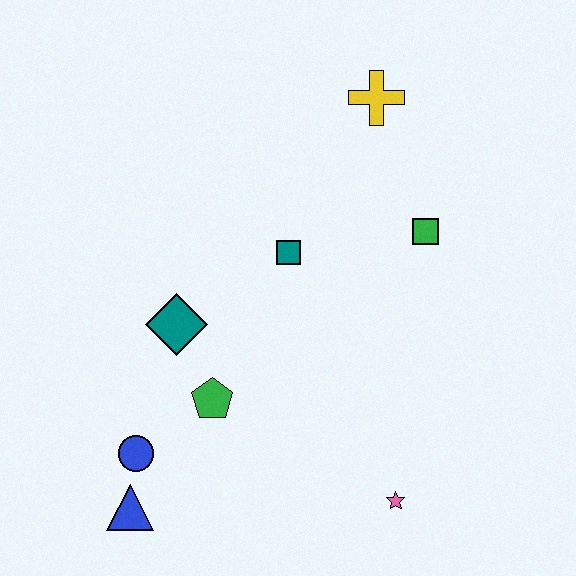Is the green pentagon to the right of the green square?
No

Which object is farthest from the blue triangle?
The yellow cross is farthest from the blue triangle.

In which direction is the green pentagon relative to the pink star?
The green pentagon is to the left of the pink star.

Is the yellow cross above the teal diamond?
Yes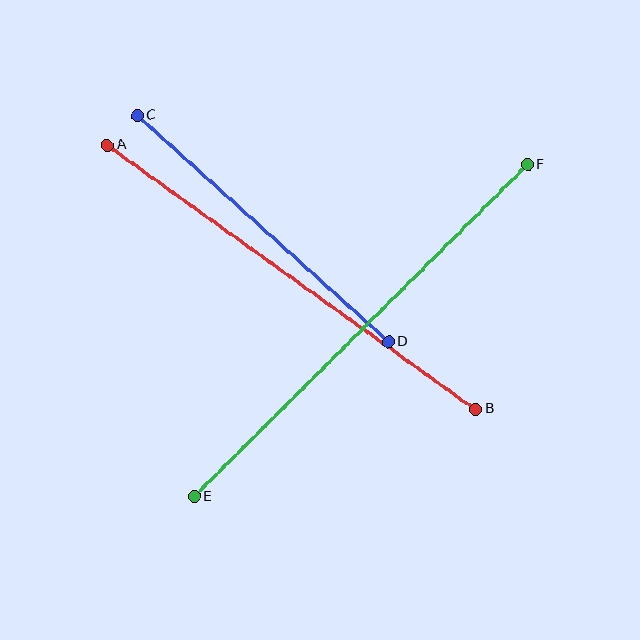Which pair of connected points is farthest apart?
Points E and F are farthest apart.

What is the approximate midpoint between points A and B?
The midpoint is at approximately (291, 277) pixels.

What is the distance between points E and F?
The distance is approximately 470 pixels.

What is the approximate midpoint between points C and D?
The midpoint is at approximately (263, 228) pixels.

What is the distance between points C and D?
The distance is approximately 338 pixels.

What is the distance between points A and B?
The distance is approximately 453 pixels.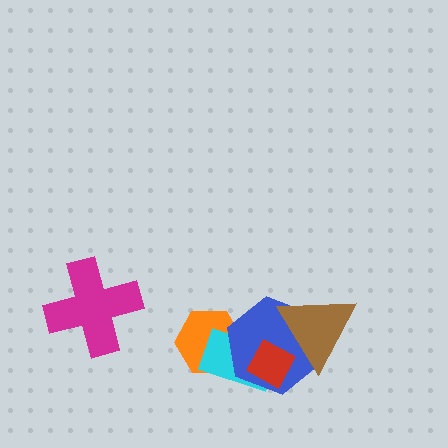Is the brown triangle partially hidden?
Yes, it is partially covered by another shape.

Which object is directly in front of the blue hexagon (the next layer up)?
The brown triangle is directly in front of the blue hexagon.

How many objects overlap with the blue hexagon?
4 objects overlap with the blue hexagon.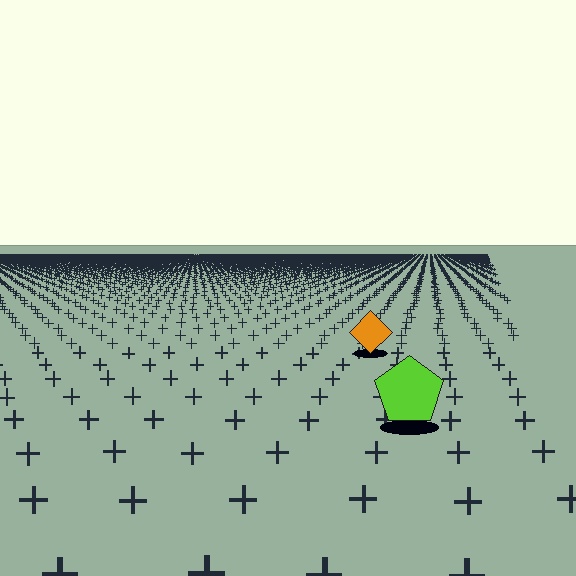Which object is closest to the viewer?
The lime pentagon is closest. The texture marks near it are larger and more spread out.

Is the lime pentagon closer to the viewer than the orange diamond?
Yes. The lime pentagon is closer — you can tell from the texture gradient: the ground texture is coarser near it.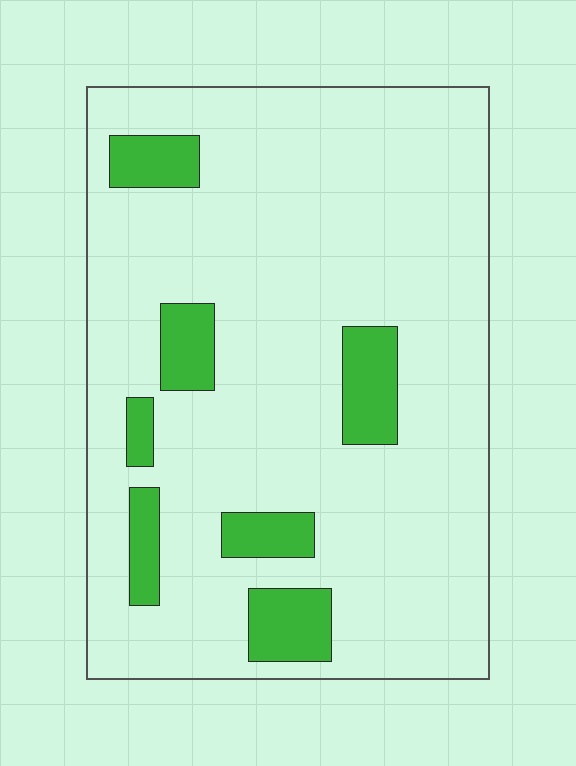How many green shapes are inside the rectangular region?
7.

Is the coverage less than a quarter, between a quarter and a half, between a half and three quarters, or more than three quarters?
Less than a quarter.